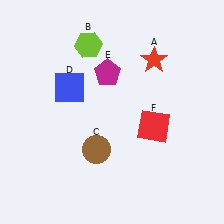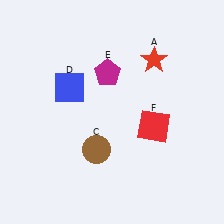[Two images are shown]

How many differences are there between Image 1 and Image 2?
There is 1 difference between the two images.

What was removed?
The lime hexagon (B) was removed in Image 2.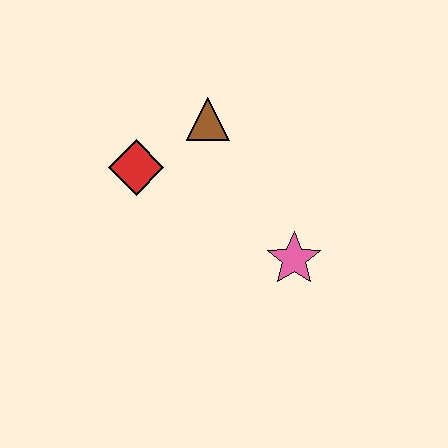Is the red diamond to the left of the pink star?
Yes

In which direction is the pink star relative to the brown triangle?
The pink star is below the brown triangle.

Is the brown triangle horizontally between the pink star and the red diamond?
Yes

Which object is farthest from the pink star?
The red diamond is farthest from the pink star.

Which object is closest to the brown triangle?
The red diamond is closest to the brown triangle.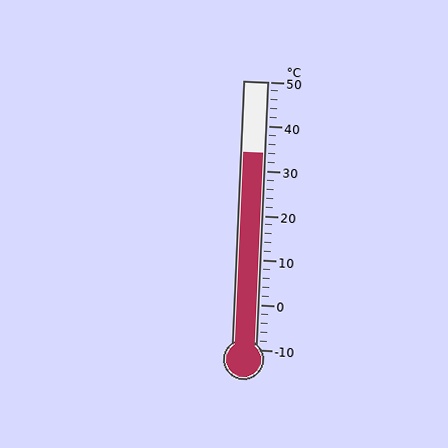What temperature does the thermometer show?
The thermometer shows approximately 34°C.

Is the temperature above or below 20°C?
The temperature is above 20°C.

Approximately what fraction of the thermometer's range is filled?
The thermometer is filled to approximately 75% of its range.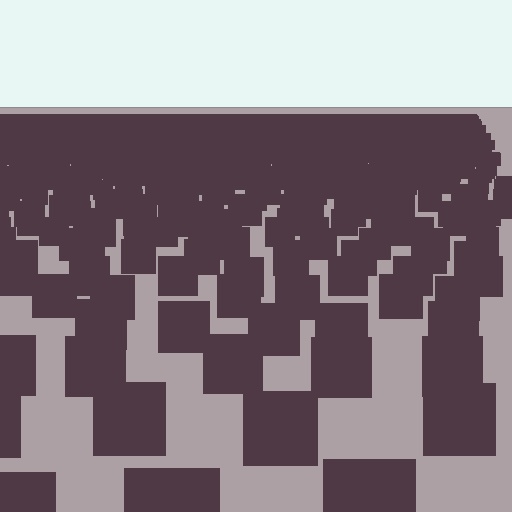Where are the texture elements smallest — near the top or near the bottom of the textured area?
Near the top.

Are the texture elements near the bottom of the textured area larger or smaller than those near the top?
Larger. Near the bottom, elements are closer to the viewer and appear at a bigger on-screen size.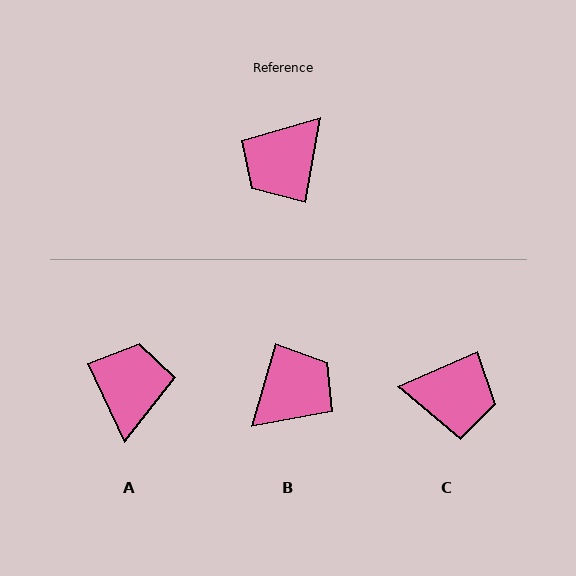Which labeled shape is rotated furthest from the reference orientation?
B, about 174 degrees away.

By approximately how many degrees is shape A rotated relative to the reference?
Approximately 145 degrees clockwise.